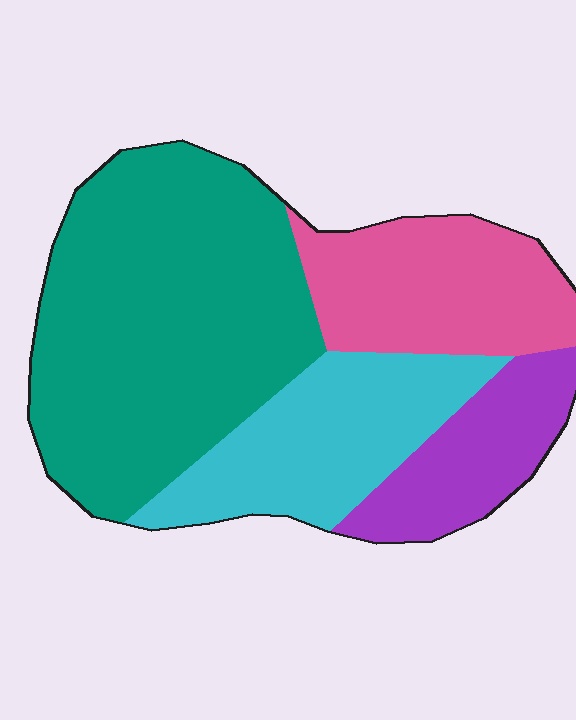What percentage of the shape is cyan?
Cyan takes up less than a quarter of the shape.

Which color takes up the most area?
Teal, at roughly 45%.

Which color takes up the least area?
Purple, at roughly 15%.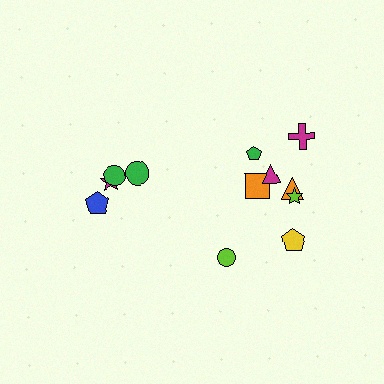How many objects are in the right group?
There are 8 objects.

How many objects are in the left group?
There are 4 objects.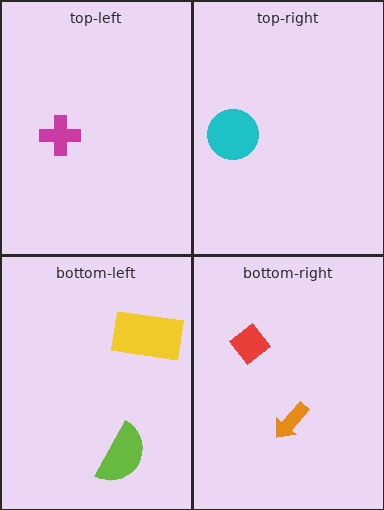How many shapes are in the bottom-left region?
2.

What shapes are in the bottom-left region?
The lime semicircle, the yellow rectangle.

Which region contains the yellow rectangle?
The bottom-left region.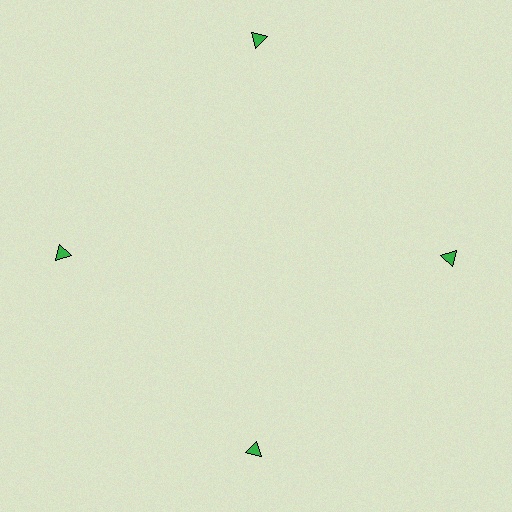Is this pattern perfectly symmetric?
No. The 4 green triangles are arranged in a ring, but one element near the 12 o'clock position is pushed outward from the center, breaking the 4-fold rotational symmetry.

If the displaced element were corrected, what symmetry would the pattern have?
It would have 4-fold rotational symmetry — the pattern would map onto itself every 90 degrees.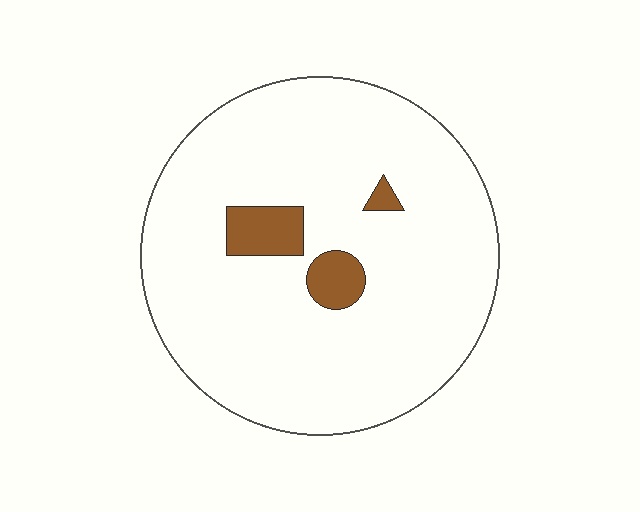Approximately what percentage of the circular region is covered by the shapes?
Approximately 5%.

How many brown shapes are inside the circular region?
3.